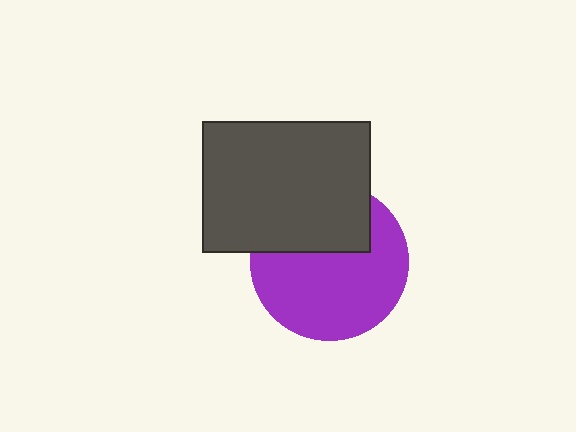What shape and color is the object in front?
The object in front is a dark gray rectangle.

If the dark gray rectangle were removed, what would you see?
You would see the complete purple circle.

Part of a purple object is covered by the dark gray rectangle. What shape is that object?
It is a circle.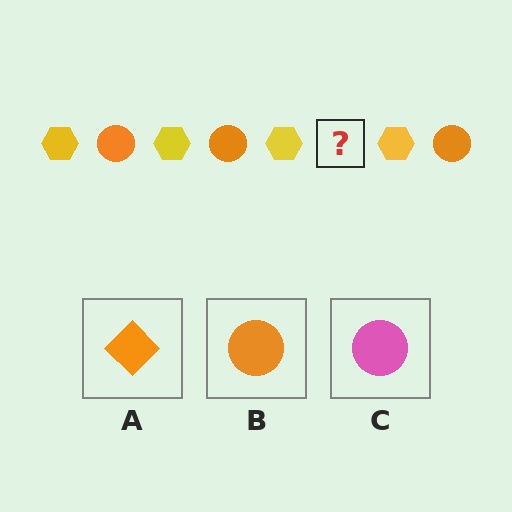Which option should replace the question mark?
Option B.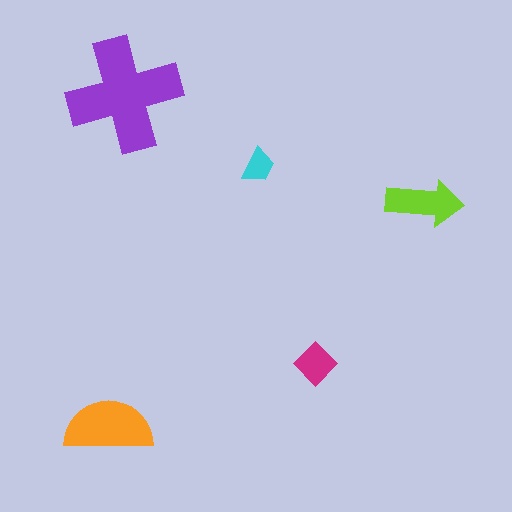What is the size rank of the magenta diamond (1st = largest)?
4th.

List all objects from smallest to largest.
The cyan trapezoid, the magenta diamond, the lime arrow, the orange semicircle, the purple cross.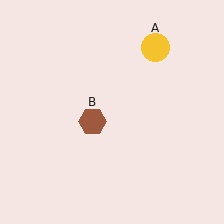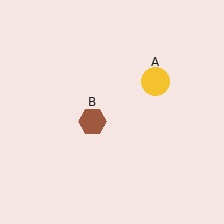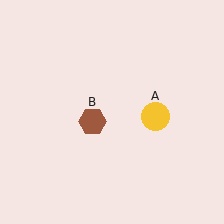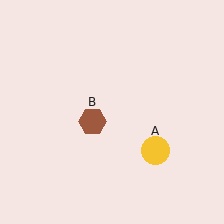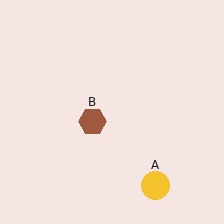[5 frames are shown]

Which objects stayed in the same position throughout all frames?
Brown hexagon (object B) remained stationary.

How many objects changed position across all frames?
1 object changed position: yellow circle (object A).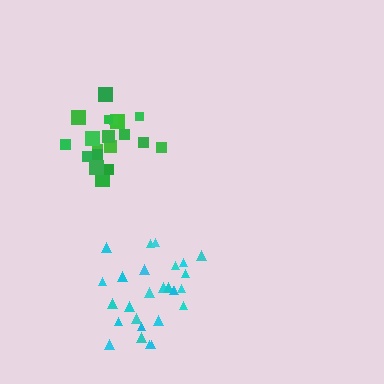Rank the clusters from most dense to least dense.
green, cyan.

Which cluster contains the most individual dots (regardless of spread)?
Cyan (27).